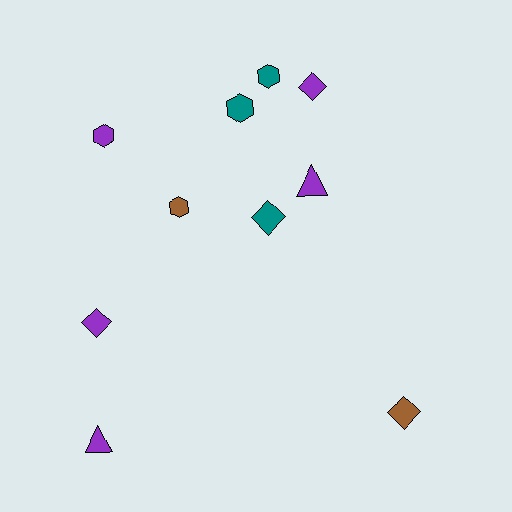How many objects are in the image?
There are 10 objects.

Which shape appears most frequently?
Hexagon, with 4 objects.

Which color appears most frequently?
Purple, with 5 objects.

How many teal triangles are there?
There are no teal triangles.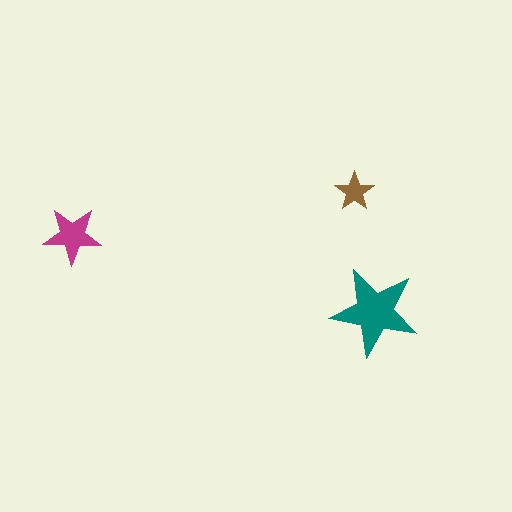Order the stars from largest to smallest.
the teal one, the magenta one, the brown one.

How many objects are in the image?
There are 3 objects in the image.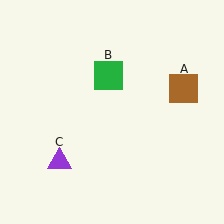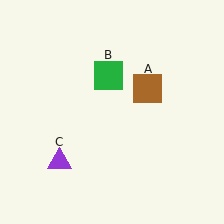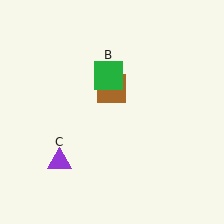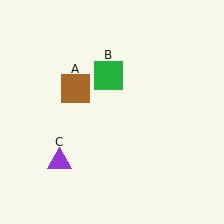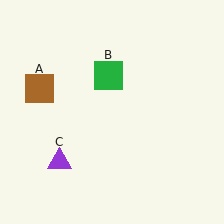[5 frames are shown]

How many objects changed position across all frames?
1 object changed position: brown square (object A).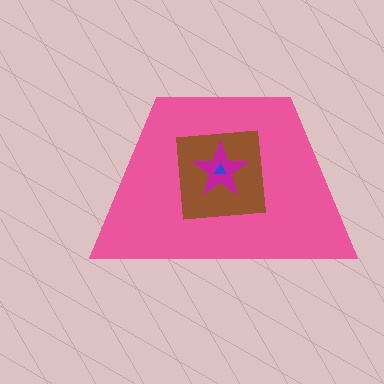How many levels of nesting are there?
4.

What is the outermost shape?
The pink trapezoid.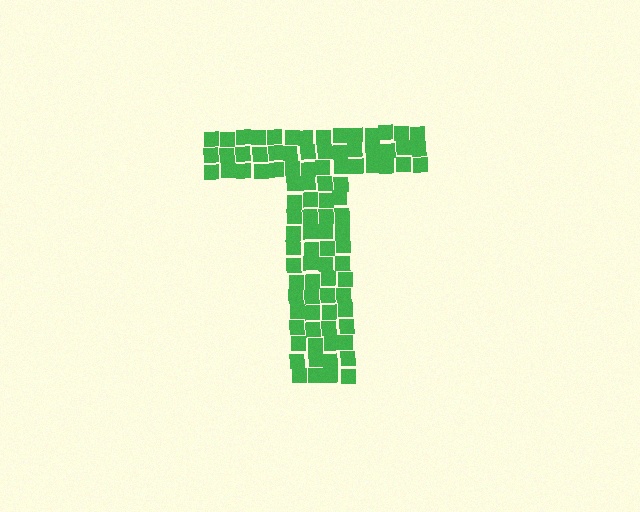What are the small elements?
The small elements are squares.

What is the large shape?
The large shape is the letter T.